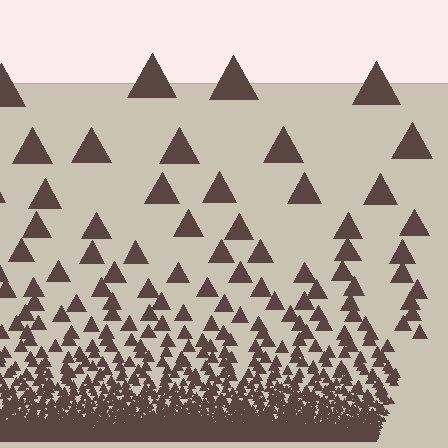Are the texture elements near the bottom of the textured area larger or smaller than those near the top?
Smaller. The gradient is inverted — elements near the bottom are smaller and denser.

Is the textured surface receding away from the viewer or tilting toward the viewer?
The surface appears to tilt toward the viewer. Texture elements get larger and sparser toward the top.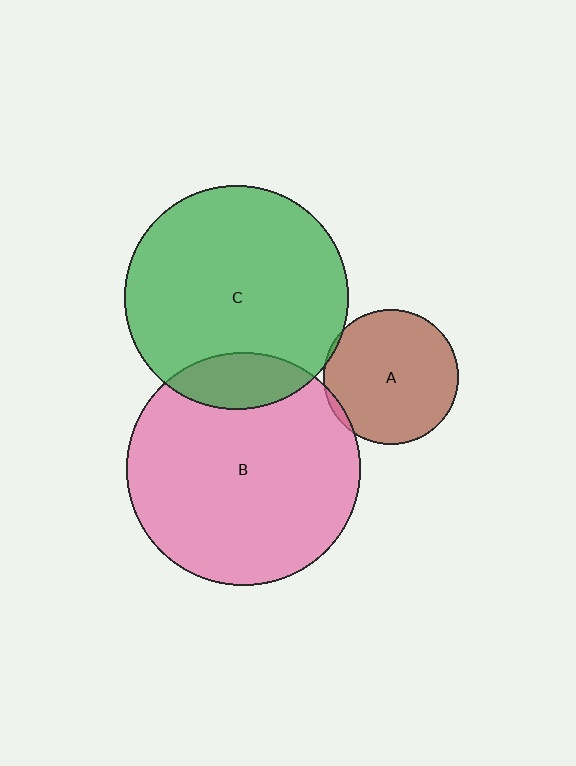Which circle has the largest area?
Circle B (pink).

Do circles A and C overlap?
Yes.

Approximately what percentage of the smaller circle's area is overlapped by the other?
Approximately 5%.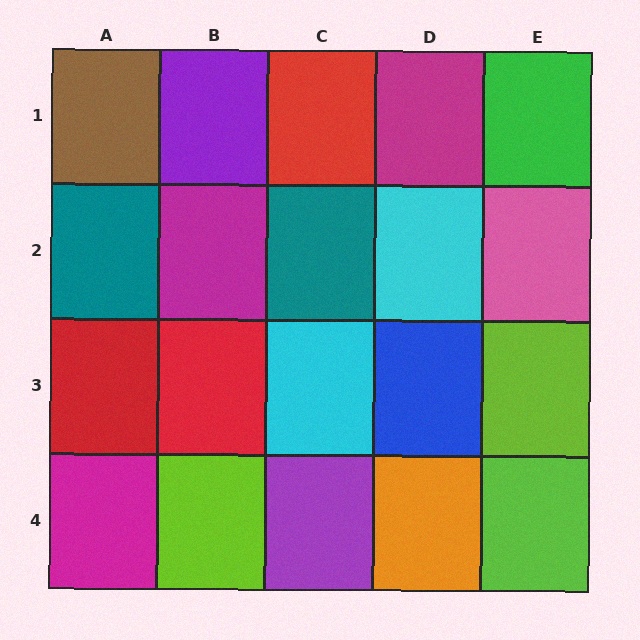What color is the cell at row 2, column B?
Magenta.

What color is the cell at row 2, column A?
Teal.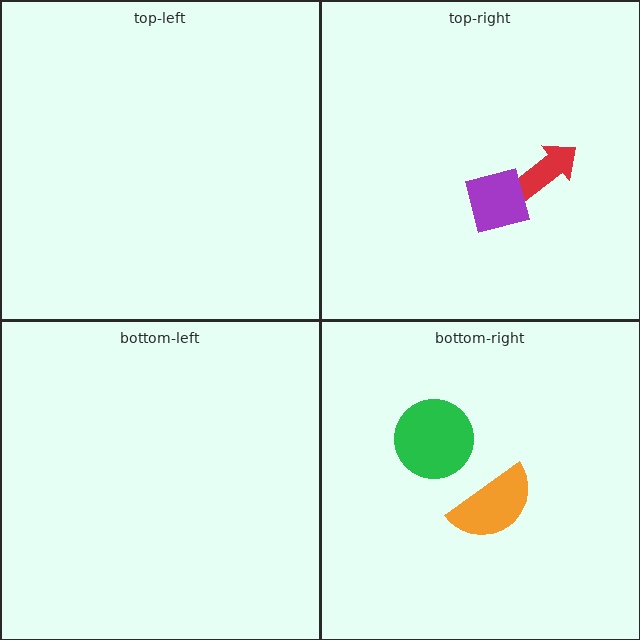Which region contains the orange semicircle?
The bottom-right region.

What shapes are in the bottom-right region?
The green circle, the orange semicircle.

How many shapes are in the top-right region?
2.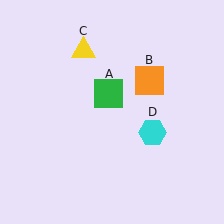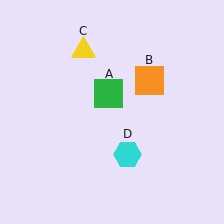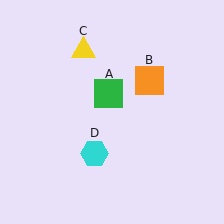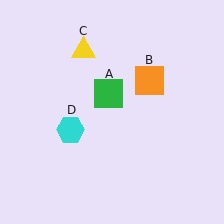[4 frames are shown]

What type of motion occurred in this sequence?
The cyan hexagon (object D) rotated clockwise around the center of the scene.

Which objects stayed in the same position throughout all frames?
Green square (object A) and orange square (object B) and yellow triangle (object C) remained stationary.